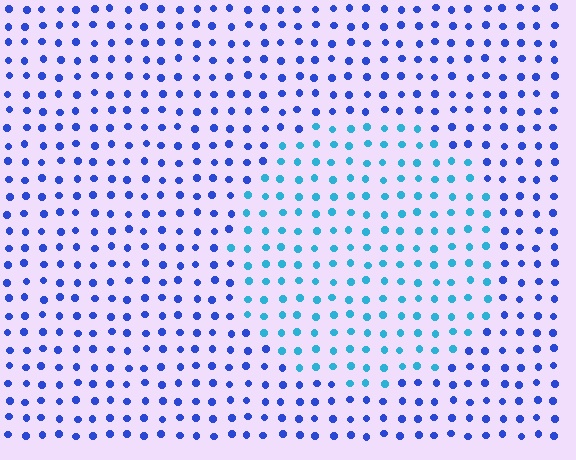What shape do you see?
I see a circle.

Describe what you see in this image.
The image is filled with small blue elements in a uniform arrangement. A circle-shaped region is visible where the elements are tinted to a slightly different hue, forming a subtle color boundary.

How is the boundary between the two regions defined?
The boundary is defined purely by a slight shift in hue (about 37 degrees). Spacing, size, and orientation are identical on both sides.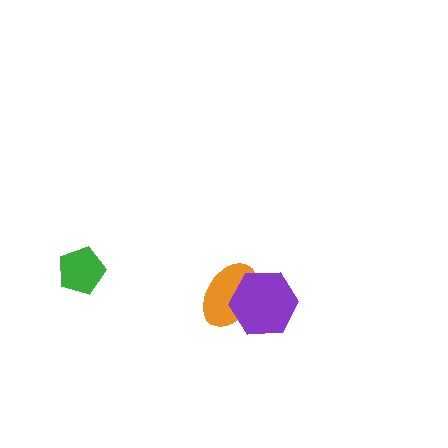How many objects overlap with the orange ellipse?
1 object overlaps with the orange ellipse.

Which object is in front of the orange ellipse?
The purple hexagon is in front of the orange ellipse.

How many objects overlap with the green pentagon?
0 objects overlap with the green pentagon.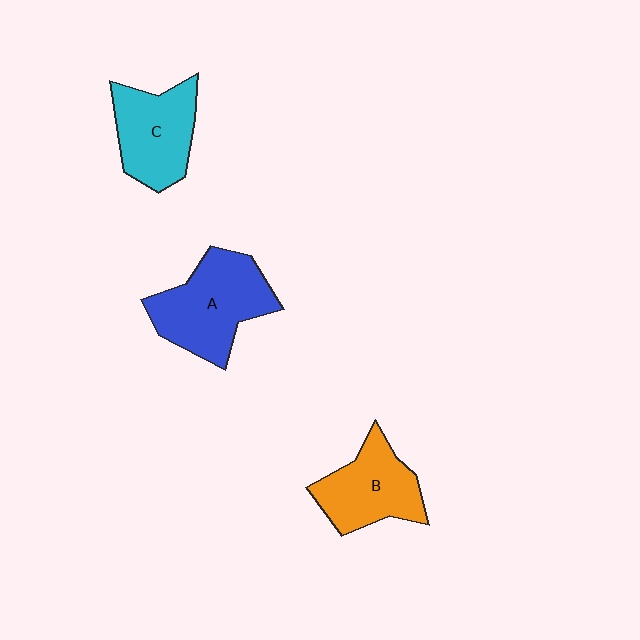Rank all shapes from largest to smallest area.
From largest to smallest: A (blue), C (cyan), B (orange).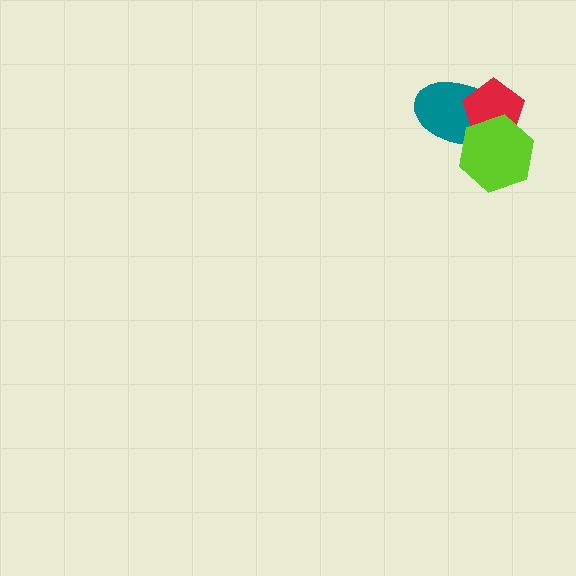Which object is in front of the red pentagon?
The lime hexagon is in front of the red pentagon.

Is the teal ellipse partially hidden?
Yes, it is partially covered by another shape.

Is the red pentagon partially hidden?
Yes, it is partially covered by another shape.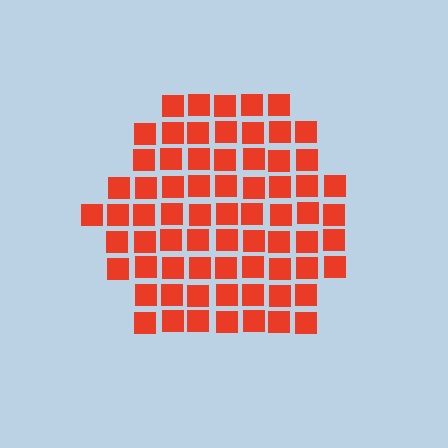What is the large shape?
The large shape is a hexagon.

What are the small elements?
The small elements are squares.